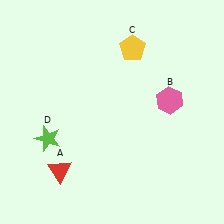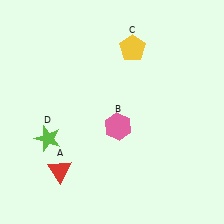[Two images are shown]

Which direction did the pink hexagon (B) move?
The pink hexagon (B) moved left.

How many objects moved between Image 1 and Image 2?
1 object moved between the two images.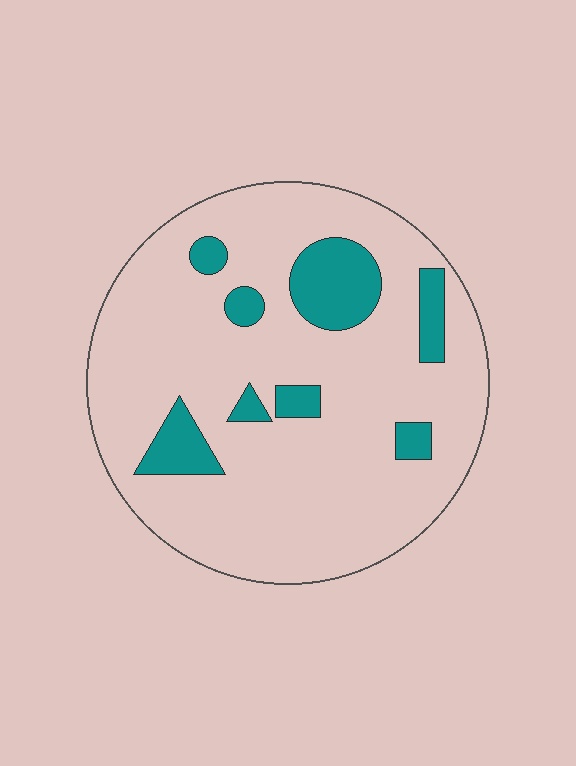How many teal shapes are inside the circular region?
8.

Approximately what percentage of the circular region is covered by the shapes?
Approximately 15%.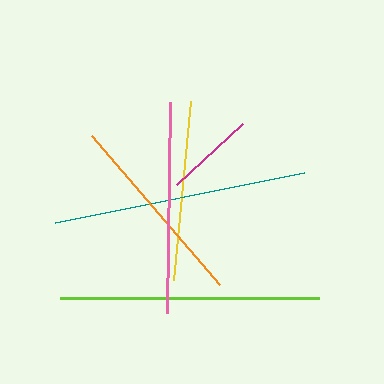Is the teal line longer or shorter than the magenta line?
The teal line is longer than the magenta line.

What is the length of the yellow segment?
The yellow segment is approximately 180 pixels long.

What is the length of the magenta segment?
The magenta segment is approximately 90 pixels long.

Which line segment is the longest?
The lime line is the longest at approximately 259 pixels.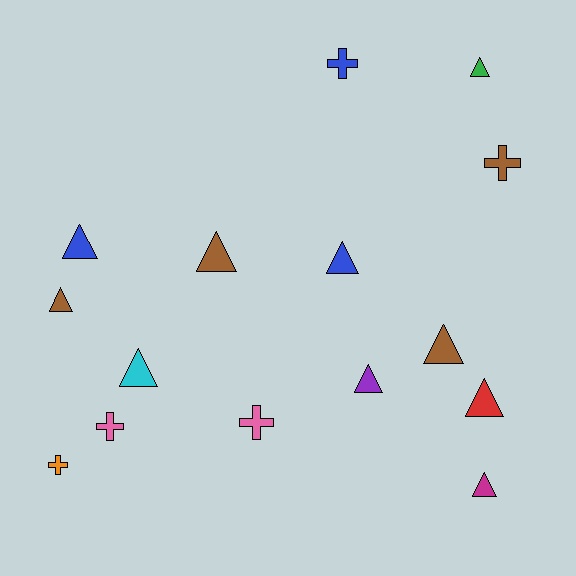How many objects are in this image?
There are 15 objects.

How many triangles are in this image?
There are 10 triangles.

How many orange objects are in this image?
There is 1 orange object.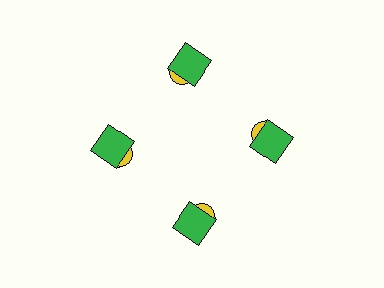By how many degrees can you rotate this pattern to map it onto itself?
The pattern maps onto itself every 90 degrees of rotation.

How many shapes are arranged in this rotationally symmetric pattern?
There are 8 shapes, arranged in 4 groups of 2.